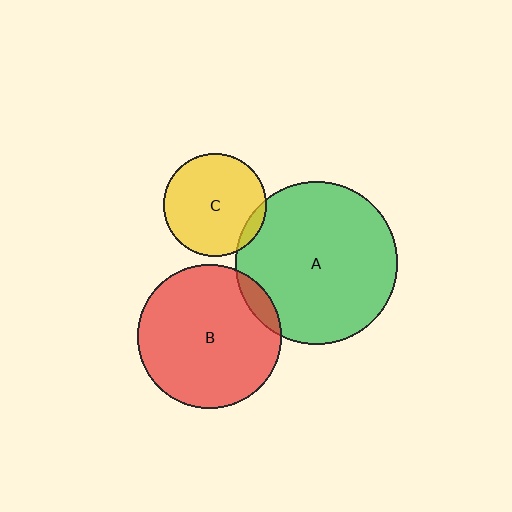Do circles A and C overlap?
Yes.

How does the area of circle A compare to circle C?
Approximately 2.5 times.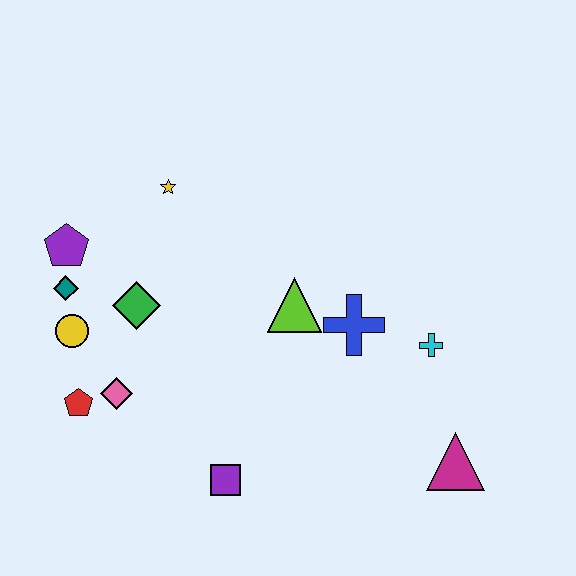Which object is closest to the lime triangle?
The blue cross is closest to the lime triangle.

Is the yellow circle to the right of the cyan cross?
No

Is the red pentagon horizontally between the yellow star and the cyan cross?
No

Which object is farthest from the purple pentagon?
The magenta triangle is farthest from the purple pentagon.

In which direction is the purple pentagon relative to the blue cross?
The purple pentagon is to the left of the blue cross.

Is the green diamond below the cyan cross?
No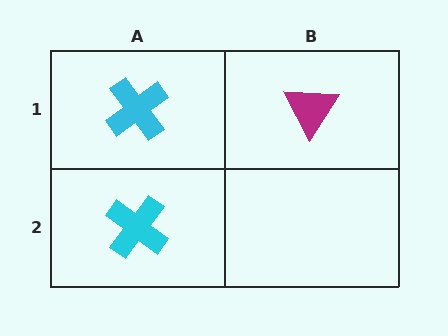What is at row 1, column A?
A cyan cross.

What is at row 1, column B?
A magenta triangle.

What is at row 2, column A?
A cyan cross.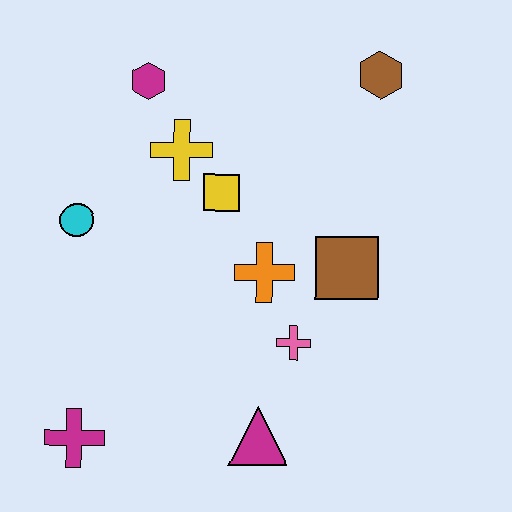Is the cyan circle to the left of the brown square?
Yes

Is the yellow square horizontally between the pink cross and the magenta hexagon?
Yes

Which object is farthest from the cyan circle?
The brown hexagon is farthest from the cyan circle.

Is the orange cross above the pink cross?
Yes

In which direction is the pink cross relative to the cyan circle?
The pink cross is to the right of the cyan circle.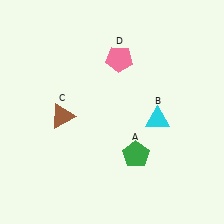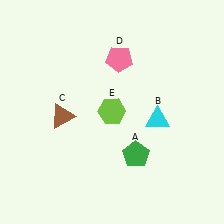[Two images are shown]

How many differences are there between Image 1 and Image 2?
There is 1 difference between the two images.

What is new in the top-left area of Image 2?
A lime hexagon (E) was added in the top-left area of Image 2.